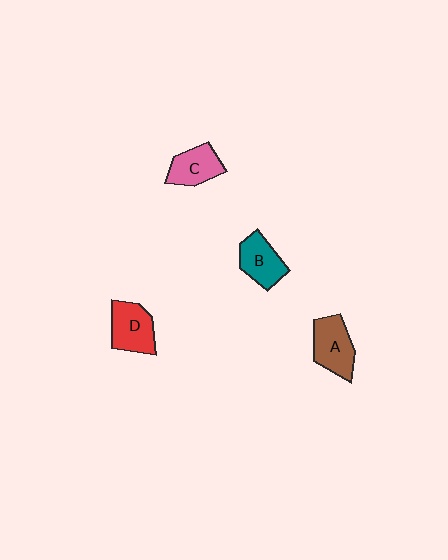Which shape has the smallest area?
Shape C (pink).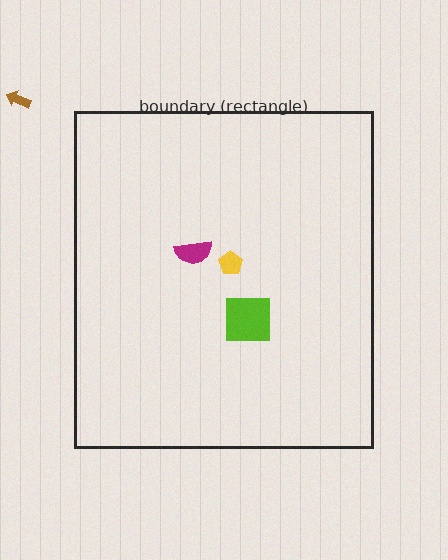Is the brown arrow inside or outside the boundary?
Outside.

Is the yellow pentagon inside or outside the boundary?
Inside.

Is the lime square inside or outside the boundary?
Inside.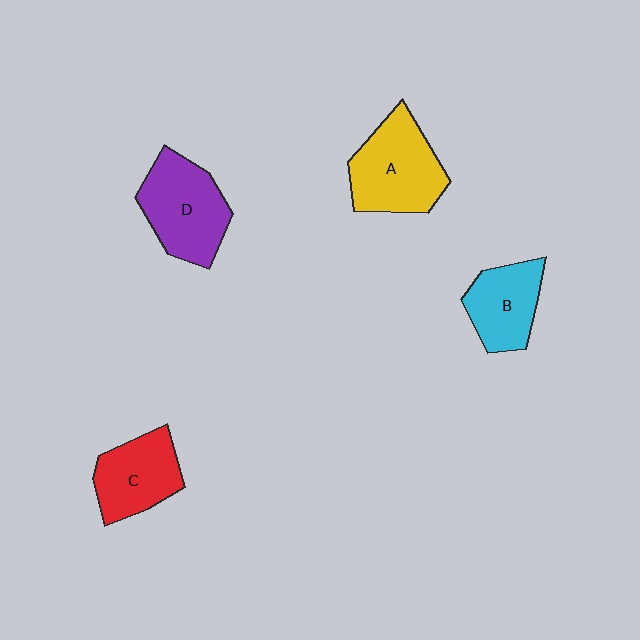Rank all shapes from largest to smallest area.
From largest to smallest: A (yellow), D (purple), C (red), B (cyan).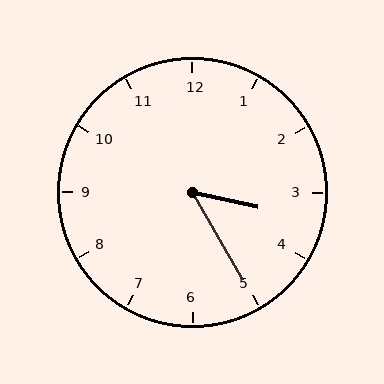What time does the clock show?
3:25.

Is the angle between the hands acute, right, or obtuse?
It is acute.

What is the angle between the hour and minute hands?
Approximately 48 degrees.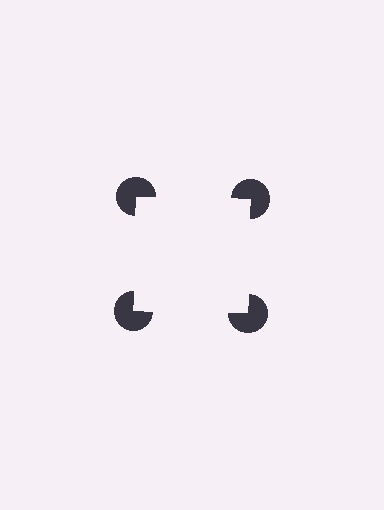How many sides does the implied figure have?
4 sides.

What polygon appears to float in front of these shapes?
An illusory square — its edges are inferred from the aligned wedge cuts in the pac-man discs, not physically drawn.